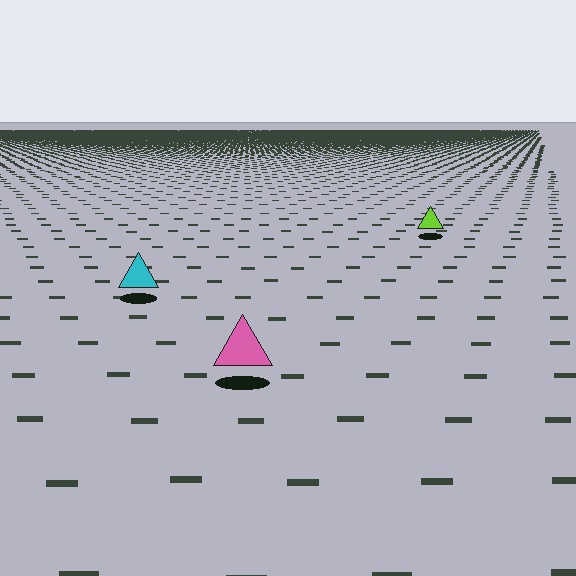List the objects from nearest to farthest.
From nearest to farthest: the pink triangle, the cyan triangle, the lime triangle.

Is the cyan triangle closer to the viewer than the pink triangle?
No. The pink triangle is closer — you can tell from the texture gradient: the ground texture is coarser near it.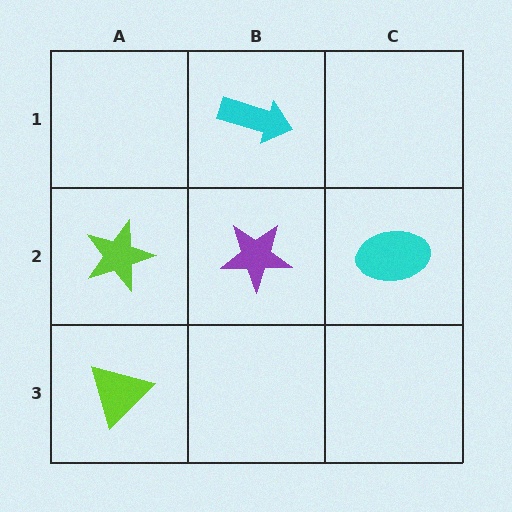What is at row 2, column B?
A purple star.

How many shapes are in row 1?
1 shape.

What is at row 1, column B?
A cyan arrow.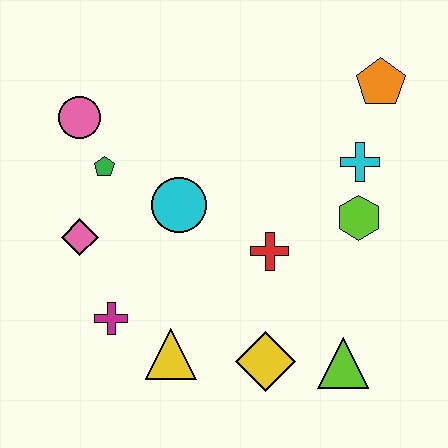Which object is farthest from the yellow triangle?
The orange pentagon is farthest from the yellow triangle.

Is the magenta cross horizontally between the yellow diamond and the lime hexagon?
No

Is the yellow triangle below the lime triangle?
No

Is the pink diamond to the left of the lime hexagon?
Yes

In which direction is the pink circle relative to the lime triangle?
The pink circle is to the left of the lime triangle.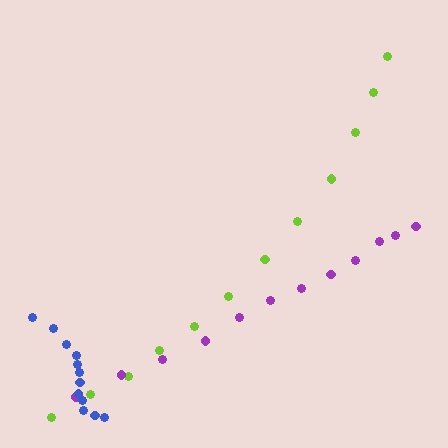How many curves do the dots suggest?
There are 3 distinct paths.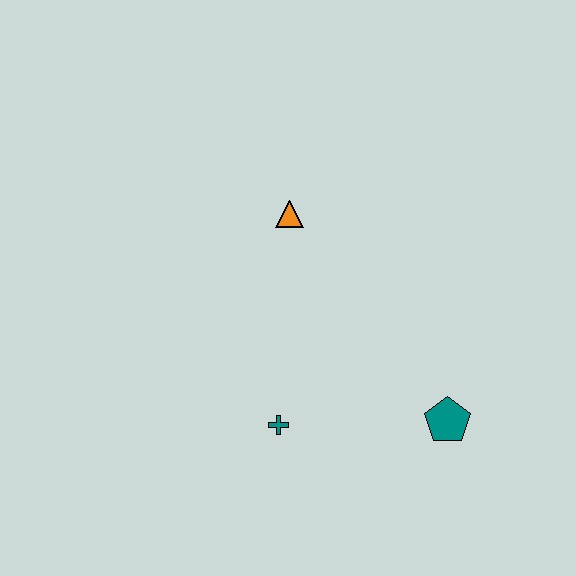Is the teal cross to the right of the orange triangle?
No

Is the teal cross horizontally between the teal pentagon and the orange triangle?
No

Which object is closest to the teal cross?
The teal pentagon is closest to the teal cross.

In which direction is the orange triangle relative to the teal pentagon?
The orange triangle is above the teal pentagon.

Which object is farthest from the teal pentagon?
The orange triangle is farthest from the teal pentagon.